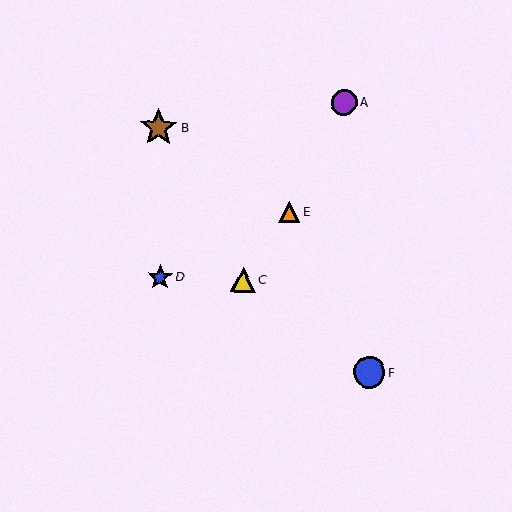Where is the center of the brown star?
The center of the brown star is at (159, 128).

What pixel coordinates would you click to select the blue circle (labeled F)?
Click at (369, 372) to select the blue circle F.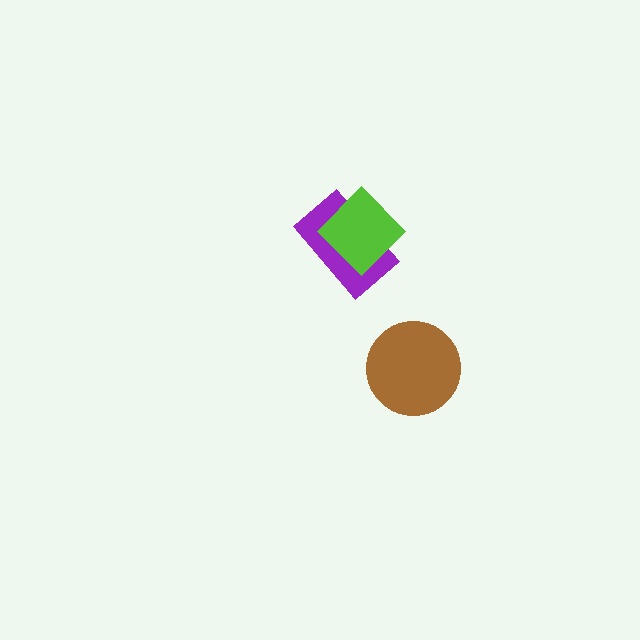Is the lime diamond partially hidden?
No, no other shape covers it.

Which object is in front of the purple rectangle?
The lime diamond is in front of the purple rectangle.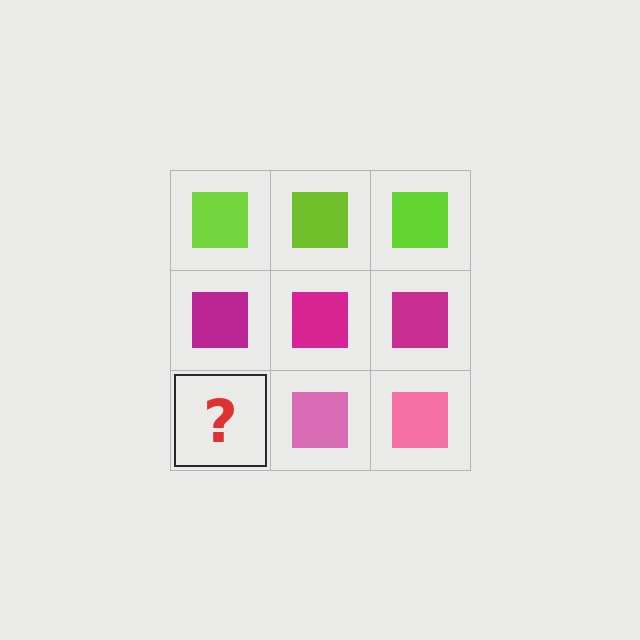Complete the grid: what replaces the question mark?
The question mark should be replaced with a pink square.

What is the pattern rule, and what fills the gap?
The rule is that each row has a consistent color. The gap should be filled with a pink square.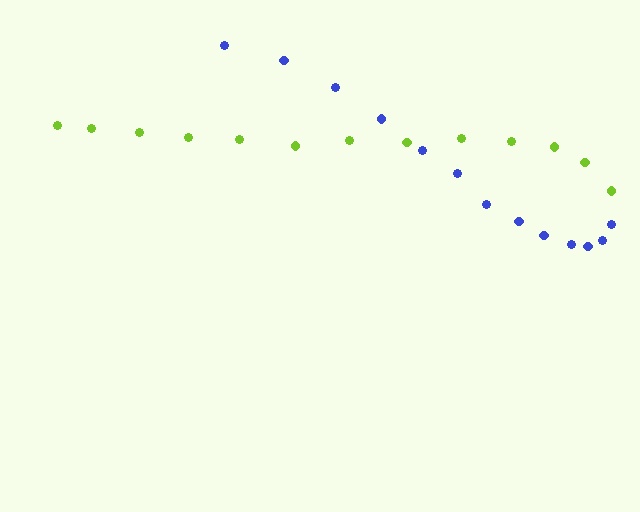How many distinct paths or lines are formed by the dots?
There are 2 distinct paths.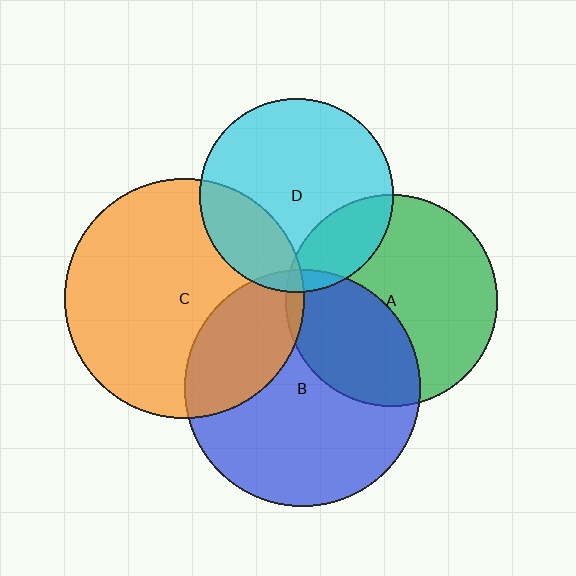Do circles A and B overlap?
Yes.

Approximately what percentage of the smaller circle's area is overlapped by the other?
Approximately 35%.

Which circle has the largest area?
Circle C (orange).